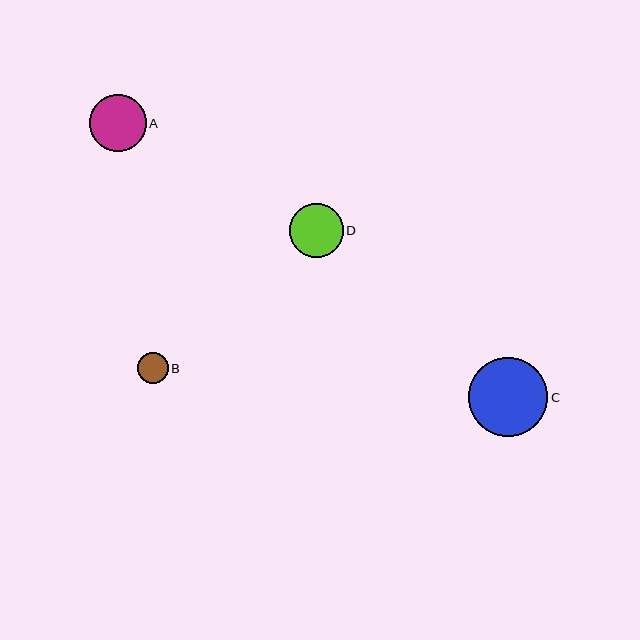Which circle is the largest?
Circle C is the largest with a size of approximately 80 pixels.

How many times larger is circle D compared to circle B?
Circle D is approximately 1.7 times the size of circle B.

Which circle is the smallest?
Circle B is the smallest with a size of approximately 31 pixels.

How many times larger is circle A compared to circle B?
Circle A is approximately 1.8 times the size of circle B.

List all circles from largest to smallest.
From largest to smallest: C, A, D, B.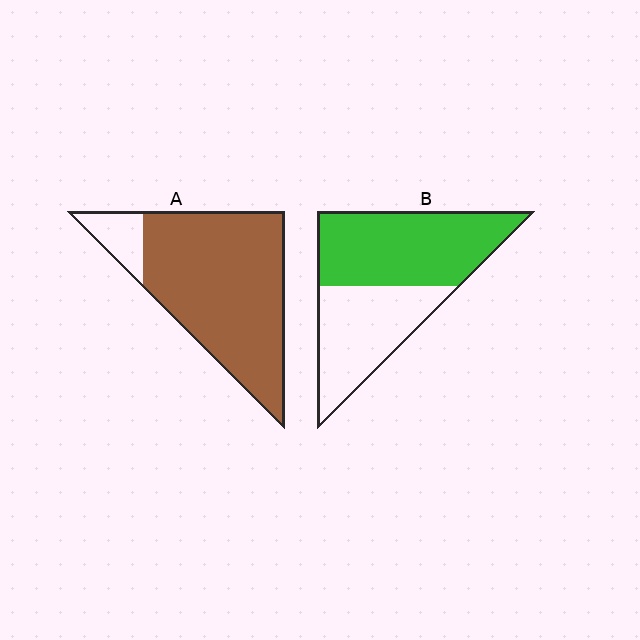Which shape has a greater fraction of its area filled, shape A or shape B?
Shape A.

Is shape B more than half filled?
Yes.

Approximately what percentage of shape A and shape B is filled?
A is approximately 90% and B is approximately 55%.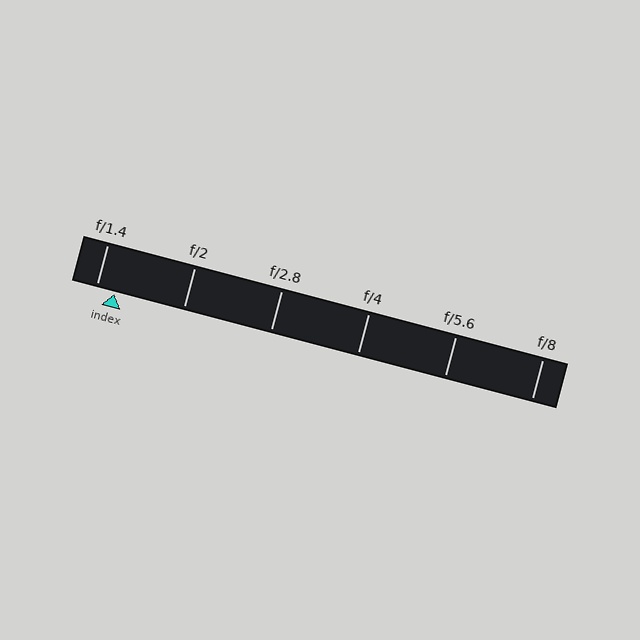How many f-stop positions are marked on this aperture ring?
There are 6 f-stop positions marked.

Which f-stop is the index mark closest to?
The index mark is closest to f/1.4.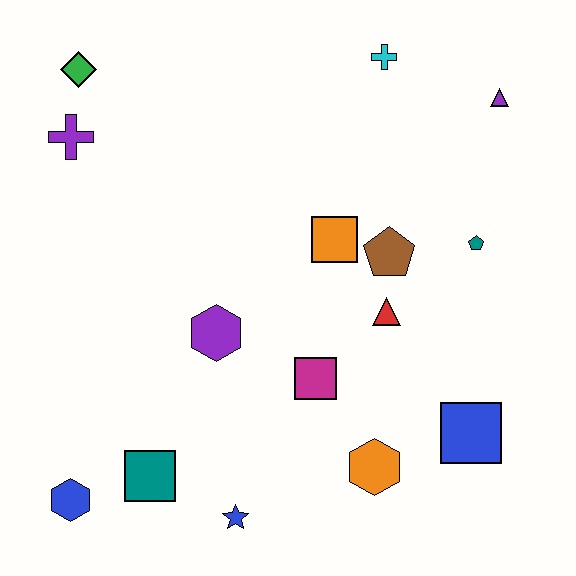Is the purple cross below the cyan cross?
Yes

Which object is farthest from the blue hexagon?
The purple triangle is farthest from the blue hexagon.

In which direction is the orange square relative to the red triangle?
The orange square is above the red triangle.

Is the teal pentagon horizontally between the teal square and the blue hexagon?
No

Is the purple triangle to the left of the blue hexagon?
No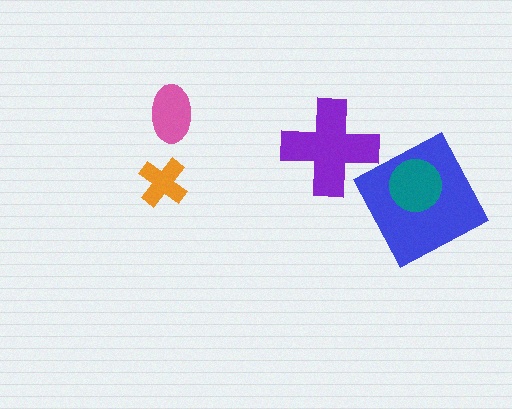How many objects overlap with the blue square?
1 object overlaps with the blue square.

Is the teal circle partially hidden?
No, no other shape covers it.